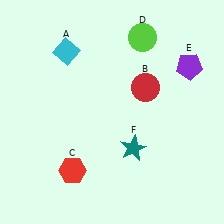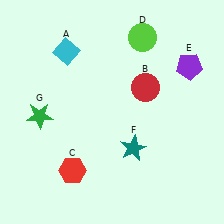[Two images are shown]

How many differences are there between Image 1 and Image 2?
There is 1 difference between the two images.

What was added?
A green star (G) was added in Image 2.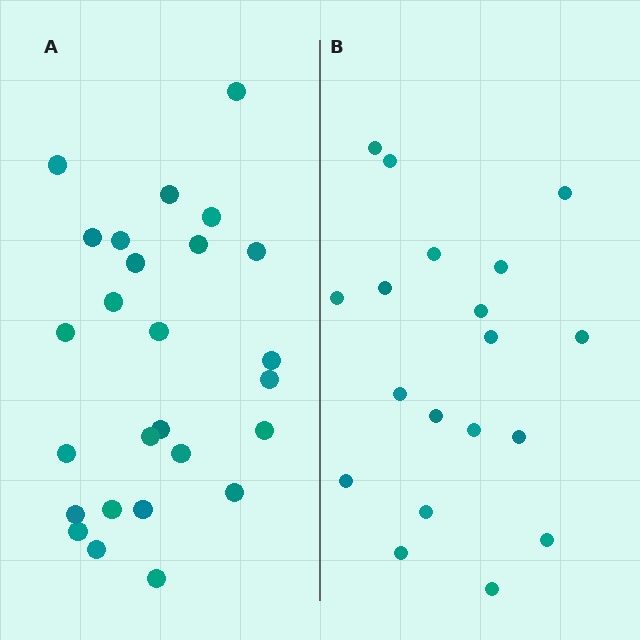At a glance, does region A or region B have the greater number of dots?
Region A (the left region) has more dots.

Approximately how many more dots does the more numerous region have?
Region A has roughly 8 or so more dots than region B.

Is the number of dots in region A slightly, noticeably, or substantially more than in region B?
Region A has noticeably more, but not dramatically so. The ratio is roughly 1.4 to 1.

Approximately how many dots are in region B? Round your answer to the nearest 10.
About 20 dots. (The exact count is 19, which rounds to 20.)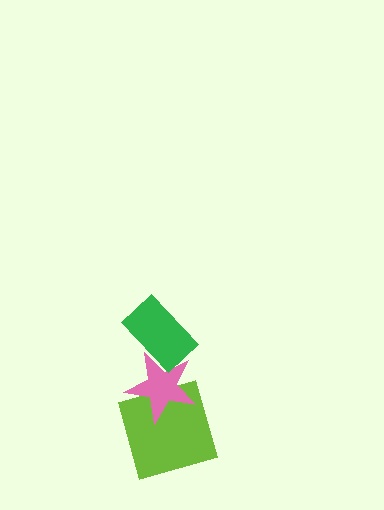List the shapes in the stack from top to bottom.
From top to bottom: the green rectangle, the pink star, the lime square.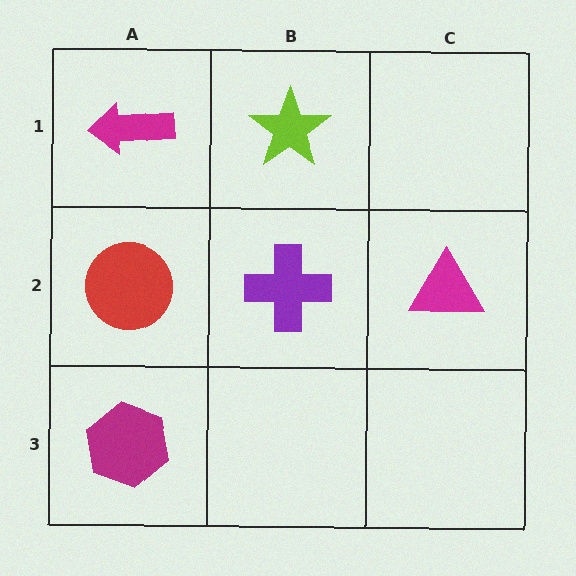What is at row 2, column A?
A red circle.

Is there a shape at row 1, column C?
No, that cell is empty.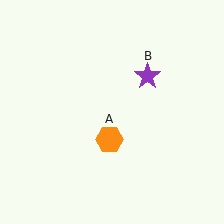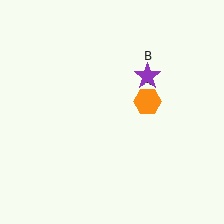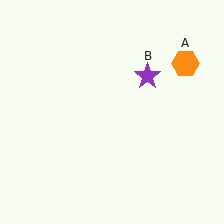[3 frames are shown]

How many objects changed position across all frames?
1 object changed position: orange hexagon (object A).